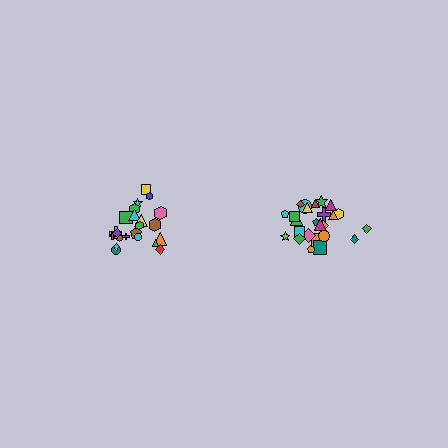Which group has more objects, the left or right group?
The right group.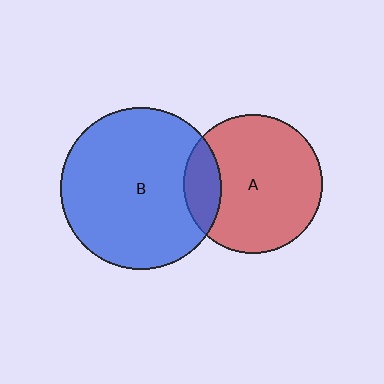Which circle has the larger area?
Circle B (blue).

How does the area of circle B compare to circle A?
Approximately 1.3 times.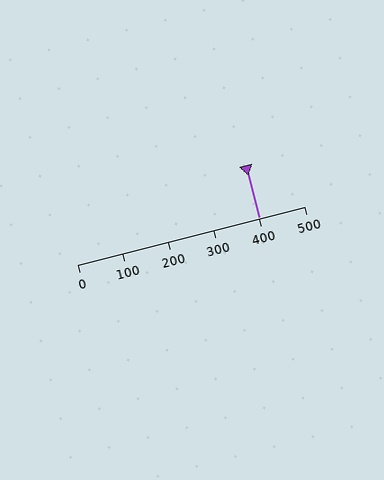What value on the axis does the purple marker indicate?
The marker indicates approximately 400.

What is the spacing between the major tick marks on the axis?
The major ticks are spaced 100 apart.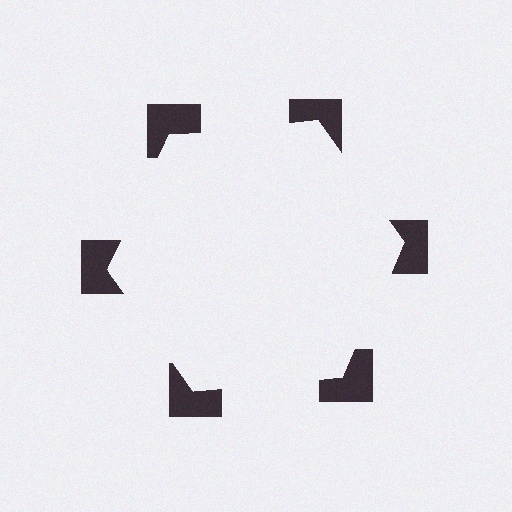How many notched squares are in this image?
There are 6 — one at each vertex of the illusory hexagon.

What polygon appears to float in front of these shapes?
An illusory hexagon — its edges are inferred from the aligned wedge cuts in the notched squares, not physically drawn.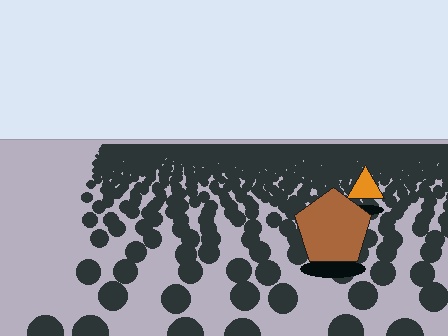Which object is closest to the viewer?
The brown pentagon is closest. The texture marks near it are larger and more spread out.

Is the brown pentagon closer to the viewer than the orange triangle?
Yes. The brown pentagon is closer — you can tell from the texture gradient: the ground texture is coarser near it.